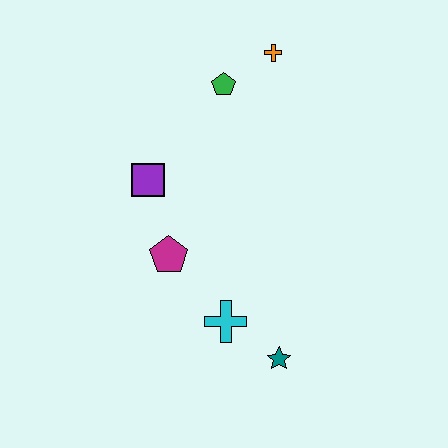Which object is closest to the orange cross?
The green pentagon is closest to the orange cross.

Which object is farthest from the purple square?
The teal star is farthest from the purple square.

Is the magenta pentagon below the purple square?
Yes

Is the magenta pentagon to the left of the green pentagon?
Yes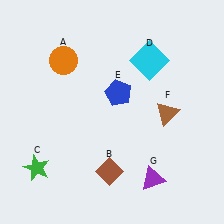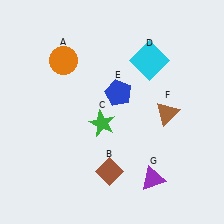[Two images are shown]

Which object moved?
The green star (C) moved right.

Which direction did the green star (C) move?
The green star (C) moved right.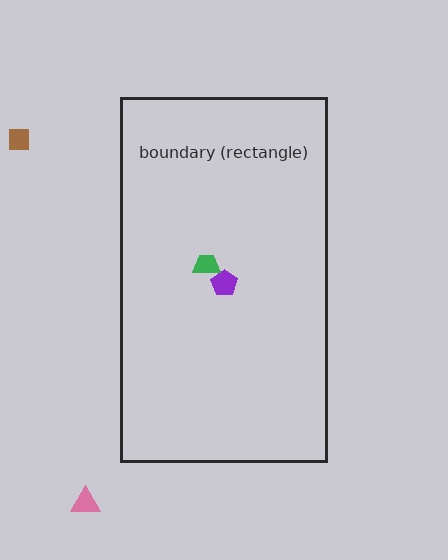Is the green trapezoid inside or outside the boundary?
Inside.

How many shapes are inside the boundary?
2 inside, 2 outside.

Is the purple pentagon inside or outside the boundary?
Inside.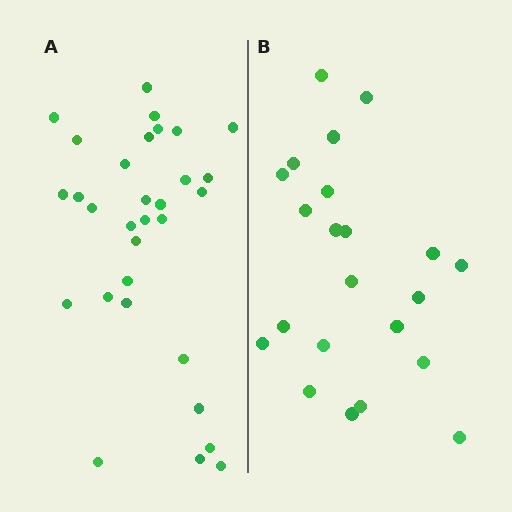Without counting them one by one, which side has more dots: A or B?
Region A (the left region) has more dots.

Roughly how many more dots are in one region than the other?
Region A has roughly 8 or so more dots than region B.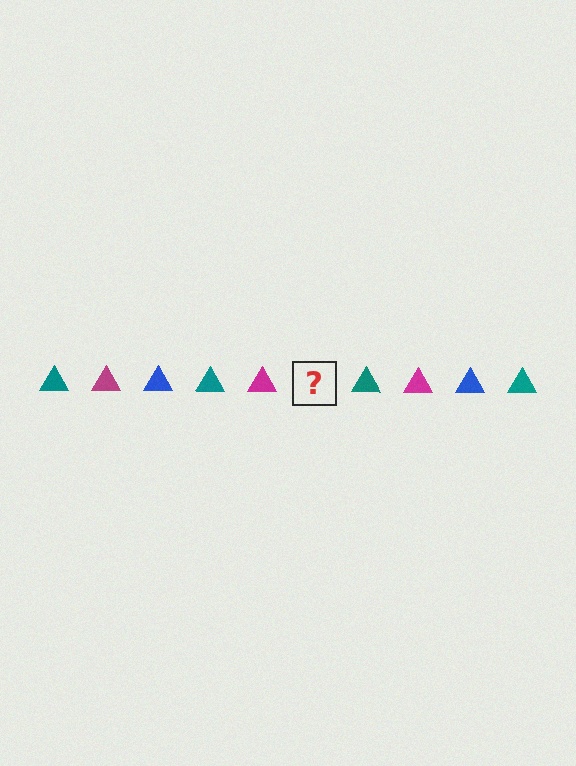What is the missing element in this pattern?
The missing element is a blue triangle.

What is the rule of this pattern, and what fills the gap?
The rule is that the pattern cycles through teal, magenta, blue triangles. The gap should be filled with a blue triangle.